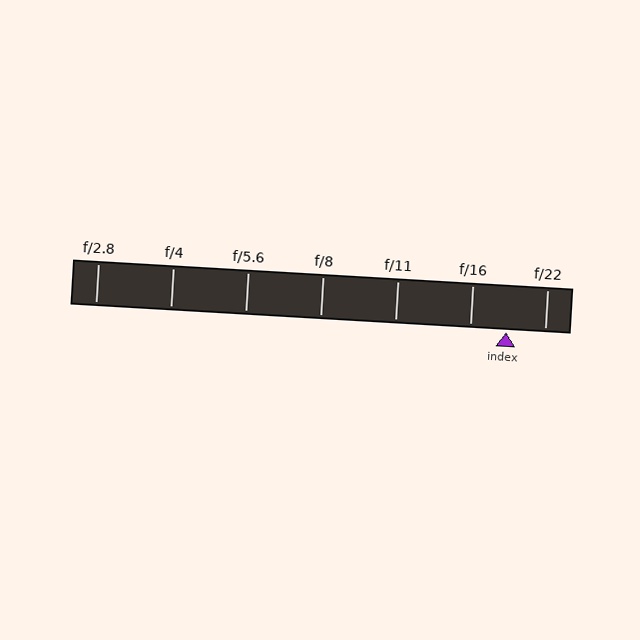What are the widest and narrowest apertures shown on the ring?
The widest aperture shown is f/2.8 and the narrowest is f/22.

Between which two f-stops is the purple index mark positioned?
The index mark is between f/16 and f/22.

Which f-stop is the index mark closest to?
The index mark is closest to f/16.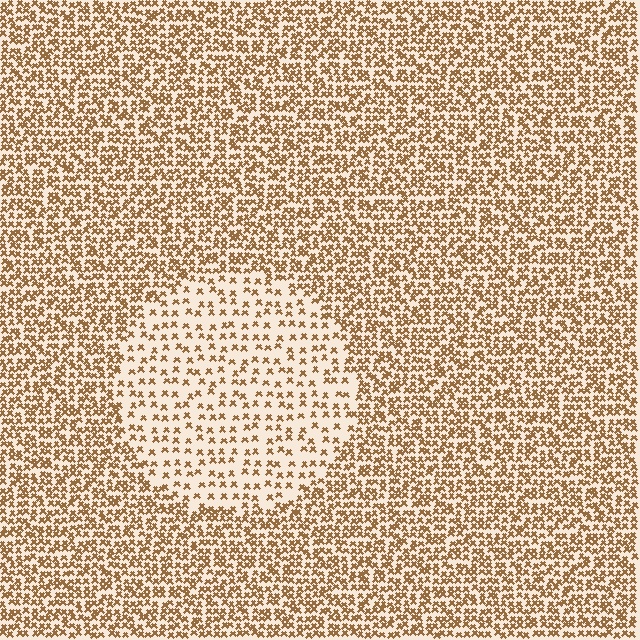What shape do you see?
I see a circle.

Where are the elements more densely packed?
The elements are more densely packed outside the circle boundary.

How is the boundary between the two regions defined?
The boundary is defined by a change in element density (approximately 2.3x ratio). All elements are the same color, size, and shape.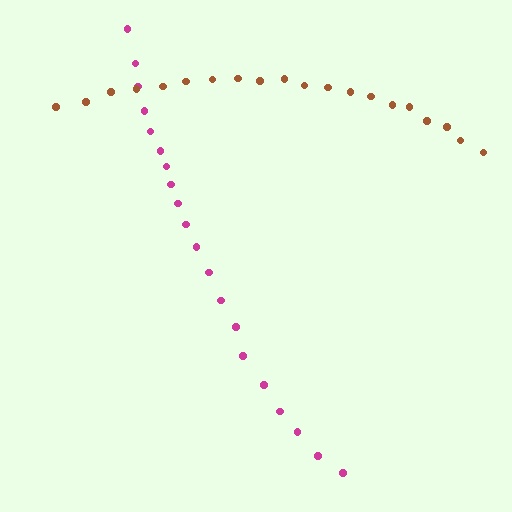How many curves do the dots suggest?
There are 2 distinct paths.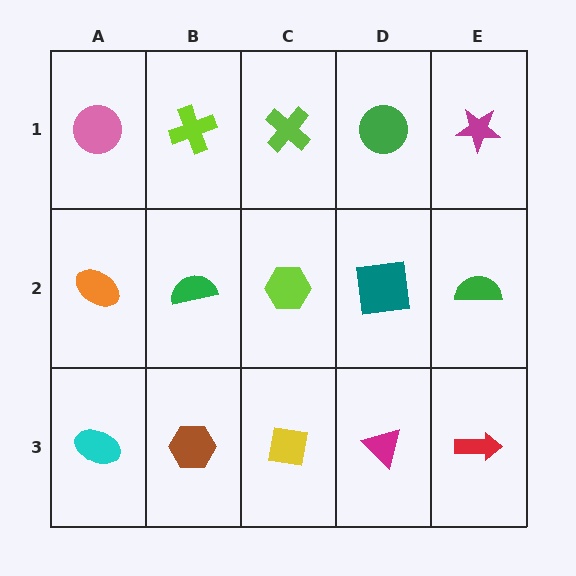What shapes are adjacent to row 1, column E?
A green semicircle (row 2, column E), a green circle (row 1, column D).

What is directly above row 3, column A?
An orange ellipse.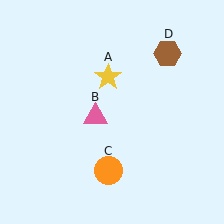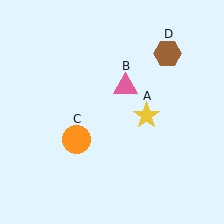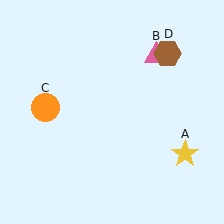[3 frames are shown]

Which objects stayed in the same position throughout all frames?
Brown hexagon (object D) remained stationary.